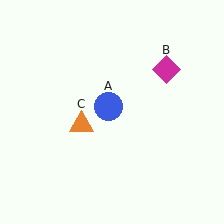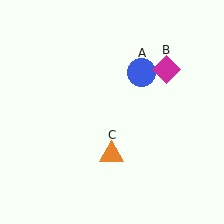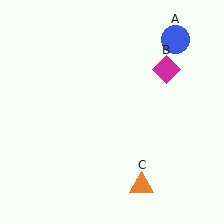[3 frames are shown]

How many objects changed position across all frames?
2 objects changed position: blue circle (object A), orange triangle (object C).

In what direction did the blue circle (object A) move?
The blue circle (object A) moved up and to the right.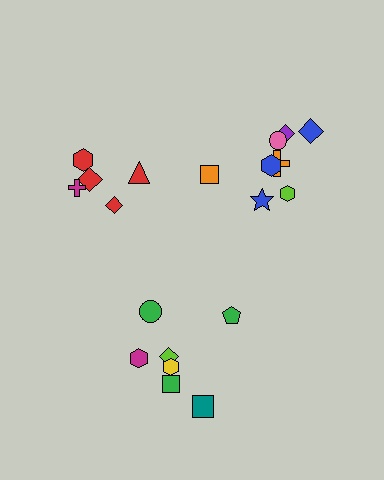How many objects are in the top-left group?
There are 5 objects.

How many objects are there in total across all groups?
There are 20 objects.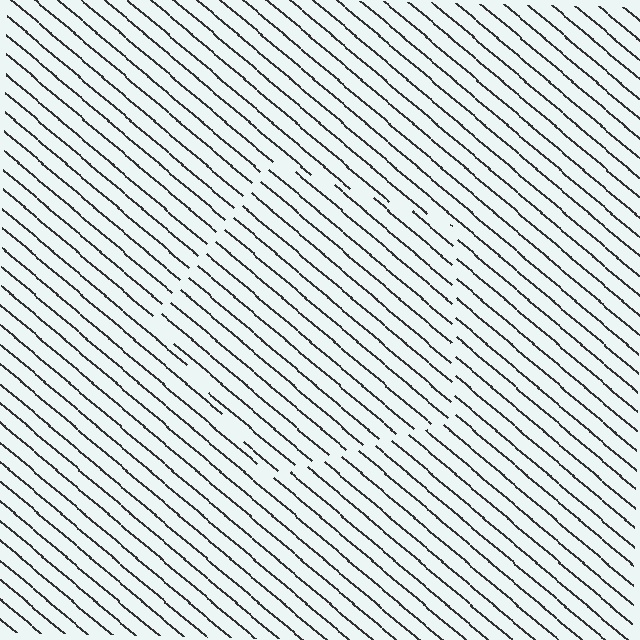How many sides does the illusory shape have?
5 sides — the line-ends trace a pentagon.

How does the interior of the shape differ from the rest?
The interior of the shape contains the same grating, shifted by half a period — the contour is defined by the phase discontinuity where line-ends from the inner and outer gratings abut.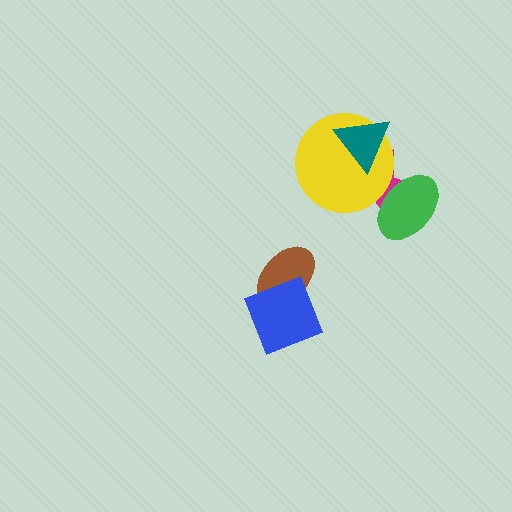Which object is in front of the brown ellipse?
The blue diamond is in front of the brown ellipse.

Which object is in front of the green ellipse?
The yellow circle is in front of the green ellipse.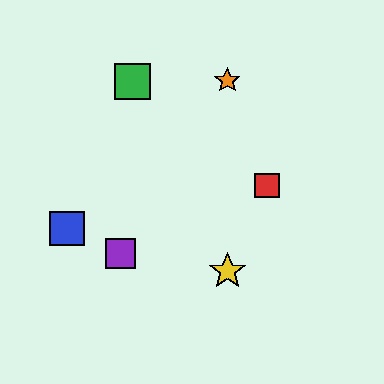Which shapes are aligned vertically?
The yellow star, the orange star are aligned vertically.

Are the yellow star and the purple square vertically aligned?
No, the yellow star is at x≈227 and the purple square is at x≈121.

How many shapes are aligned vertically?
2 shapes (the yellow star, the orange star) are aligned vertically.